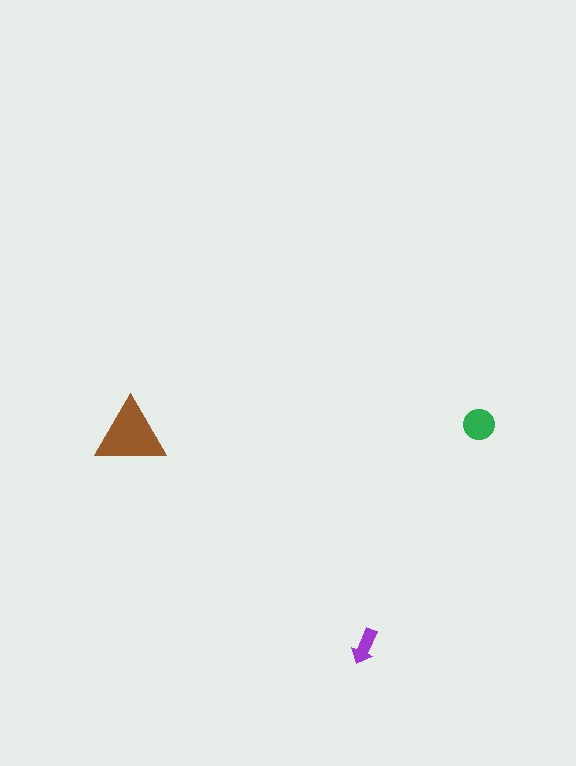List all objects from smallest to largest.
The purple arrow, the green circle, the brown triangle.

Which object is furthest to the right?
The green circle is rightmost.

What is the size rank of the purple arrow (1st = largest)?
3rd.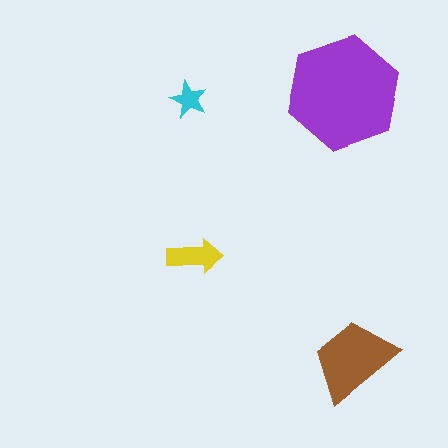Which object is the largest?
The purple hexagon.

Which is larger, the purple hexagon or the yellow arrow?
The purple hexagon.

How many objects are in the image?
There are 4 objects in the image.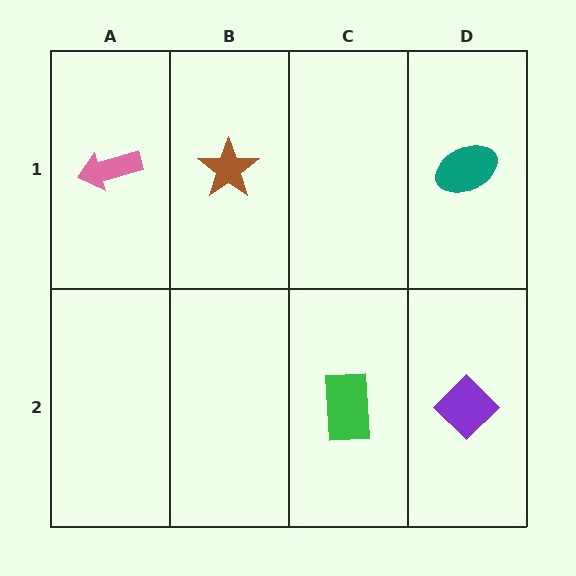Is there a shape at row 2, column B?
No, that cell is empty.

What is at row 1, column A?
A pink arrow.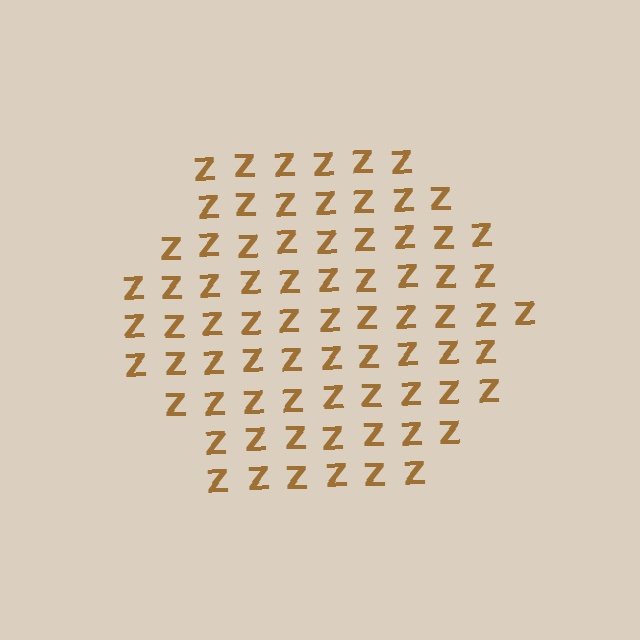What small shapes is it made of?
It is made of small letter Z's.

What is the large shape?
The large shape is a hexagon.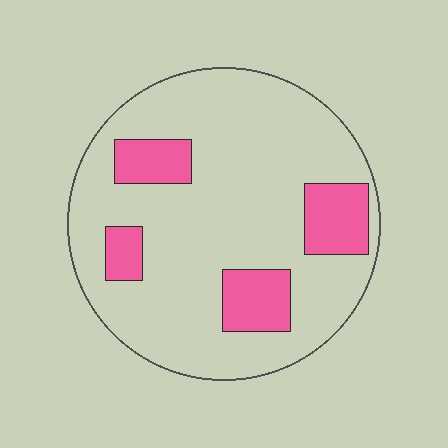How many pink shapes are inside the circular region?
4.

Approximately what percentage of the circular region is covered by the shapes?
Approximately 20%.